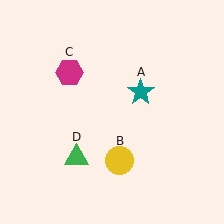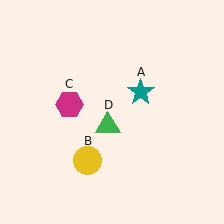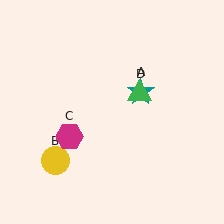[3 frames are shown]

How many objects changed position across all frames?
3 objects changed position: yellow circle (object B), magenta hexagon (object C), green triangle (object D).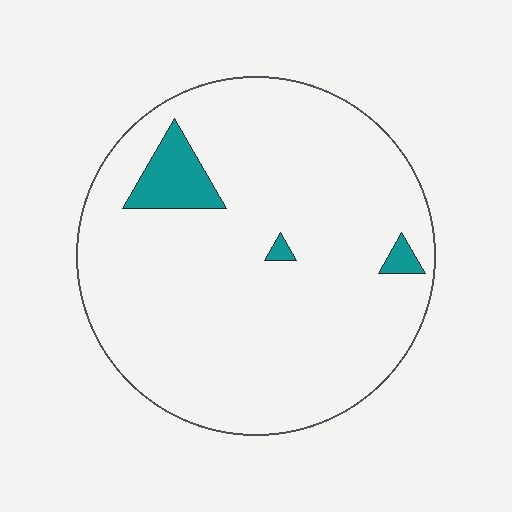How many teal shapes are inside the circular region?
3.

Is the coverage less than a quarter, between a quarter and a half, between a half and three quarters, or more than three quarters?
Less than a quarter.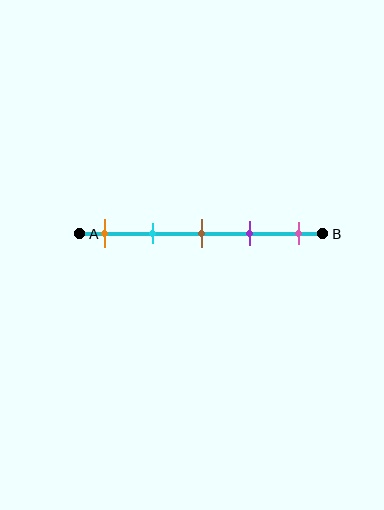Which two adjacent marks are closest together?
The brown and purple marks are the closest adjacent pair.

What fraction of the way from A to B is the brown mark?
The brown mark is approximately 50% (0.5) of the way from A to B.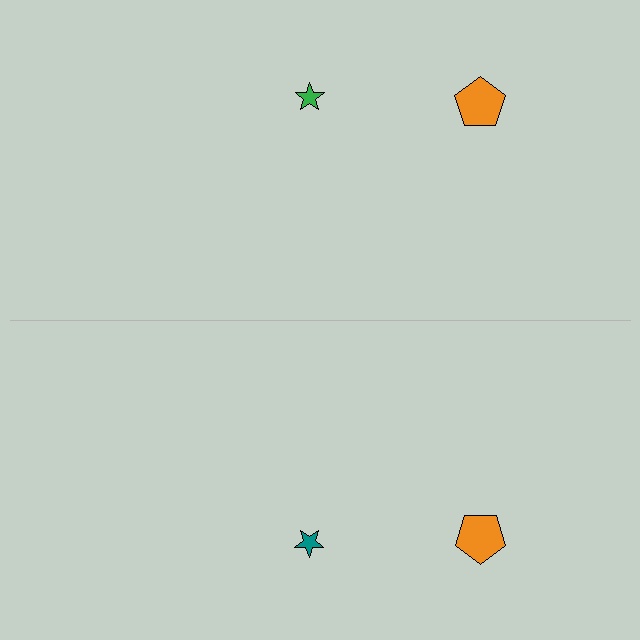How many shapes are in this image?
There are 4 shapes in this image.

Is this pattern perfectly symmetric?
No, the pattern is not perfectly symmetric. The teal star on the bottom side breaks the symmetry — its mirror counterpart is green.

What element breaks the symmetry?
The teal star on the bottom side breaks the symmetry — its mirror counterpart is green.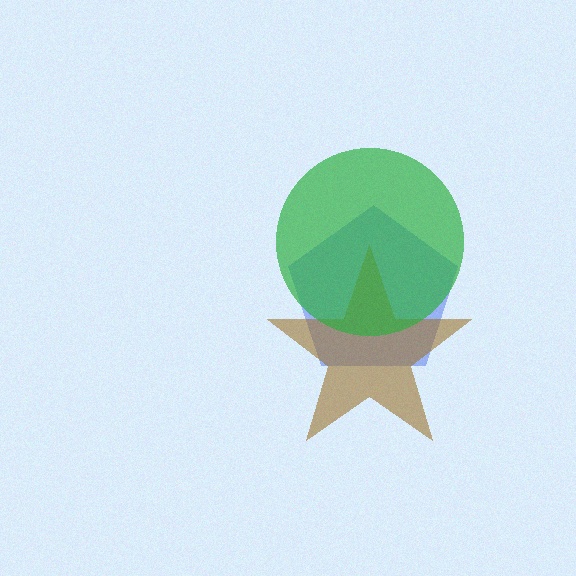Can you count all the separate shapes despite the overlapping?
Yes, there are 3 separate shapes.